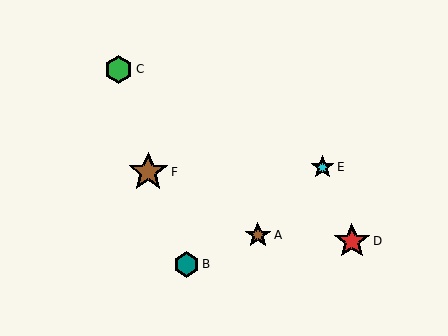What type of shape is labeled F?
Shape F is a brown star.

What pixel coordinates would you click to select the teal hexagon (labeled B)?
Click at (187, 264) to select the teal hexagon B.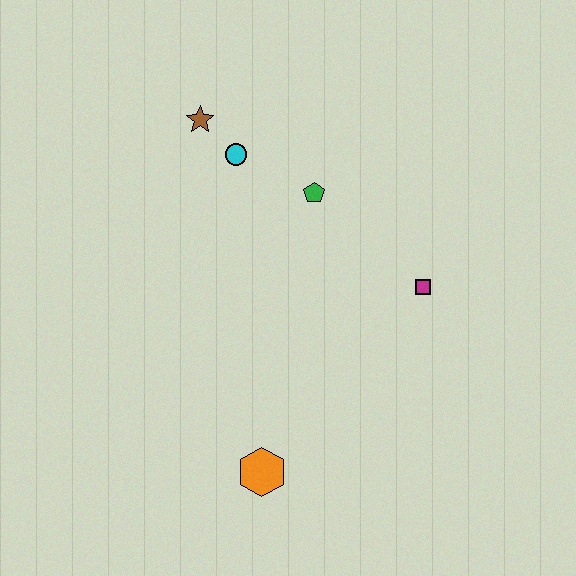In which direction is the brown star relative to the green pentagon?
The brown star is to the left of the green pentagon.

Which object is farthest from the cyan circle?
The orange hexagon is farthest from the cyan circle.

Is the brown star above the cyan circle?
Yes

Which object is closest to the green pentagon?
The cyan circle is closest to the green pentagon.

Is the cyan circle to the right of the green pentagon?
No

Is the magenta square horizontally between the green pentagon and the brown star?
No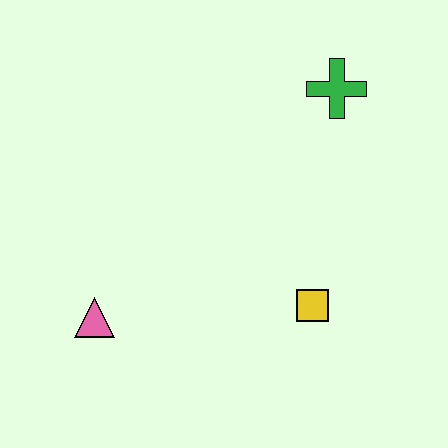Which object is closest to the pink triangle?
The yellow square is closest to the pink triangle.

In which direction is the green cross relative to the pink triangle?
The green cross is to the right of the pink triangle.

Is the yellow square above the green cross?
No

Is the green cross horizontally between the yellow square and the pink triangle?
No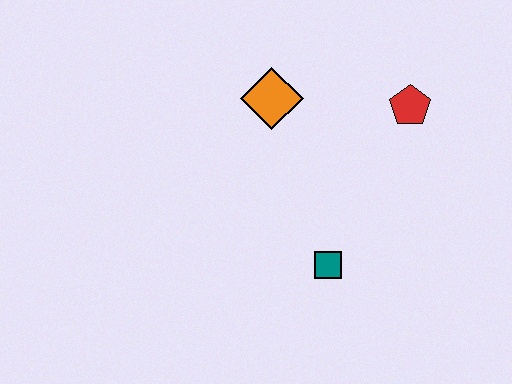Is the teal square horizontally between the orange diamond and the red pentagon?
Yes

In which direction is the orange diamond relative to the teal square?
The orange diamond is above the teal square.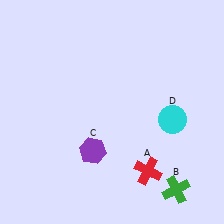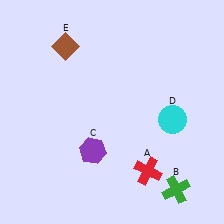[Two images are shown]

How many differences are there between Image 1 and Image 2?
There is 1 difference between the two images.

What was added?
A brown diamond (E) was added in Image 2.